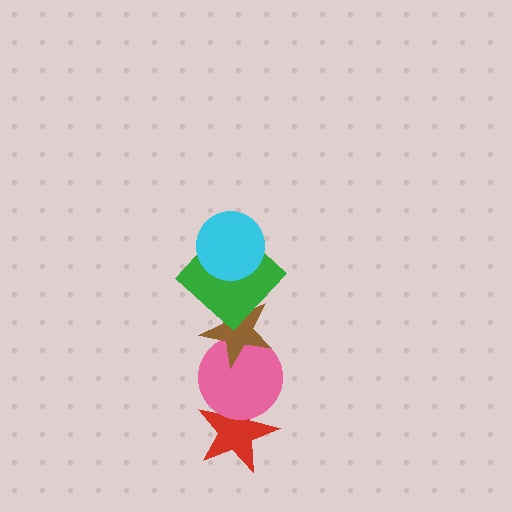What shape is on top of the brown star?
The green diamond is on top of the brown star.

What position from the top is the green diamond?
The green diamond is 2nd from the top.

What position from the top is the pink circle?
The pink circle is 4th from the top.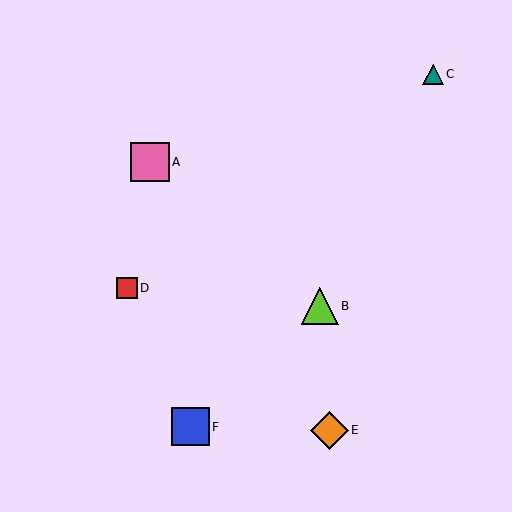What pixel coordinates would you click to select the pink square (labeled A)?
Click at (150, 162) to select the pink square A.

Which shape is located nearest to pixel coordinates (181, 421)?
The blue square (labeled F) at (190, 427) is nearest to that location.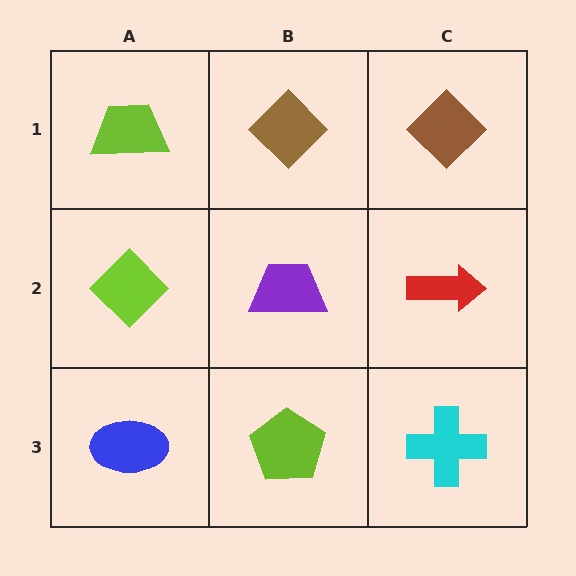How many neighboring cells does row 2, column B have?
4.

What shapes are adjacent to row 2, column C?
A brown diamond (row 1, column C), a cyan cross (row 3, column C), a purple trapezoid (row 2, column B).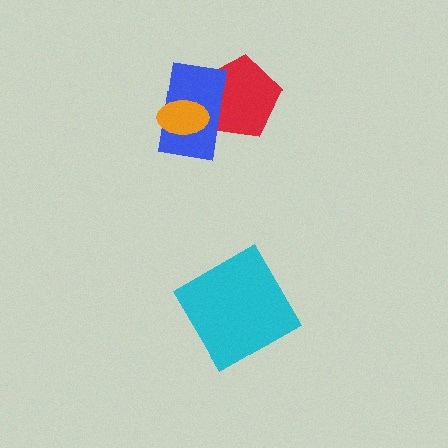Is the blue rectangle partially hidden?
Yes, it is partially covered by another shape.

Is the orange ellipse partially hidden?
No, no other shape covers it.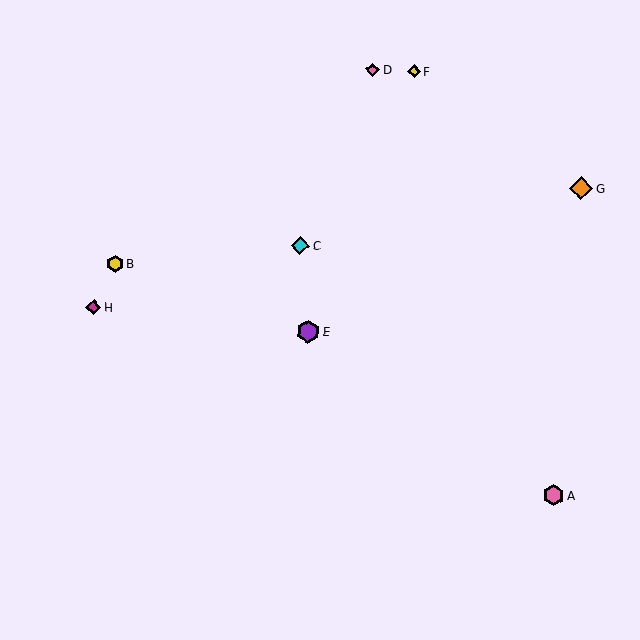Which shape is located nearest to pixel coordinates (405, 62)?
The yellow diamond (labeled F) at (414, 71) is nearest to that location.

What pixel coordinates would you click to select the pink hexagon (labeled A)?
Click at (553, 496) to select the pink hexagon A.